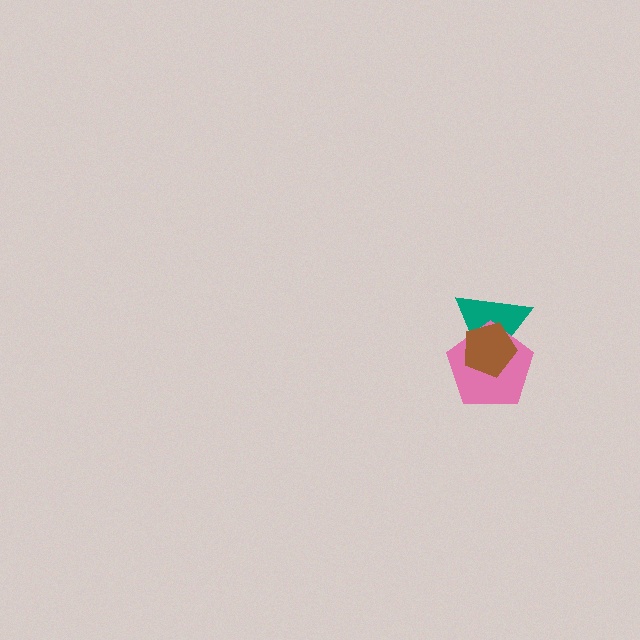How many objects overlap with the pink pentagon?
2 objects overlap with the pink pentagon.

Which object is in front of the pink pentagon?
The brown pentagon is in front of the pink pentagon.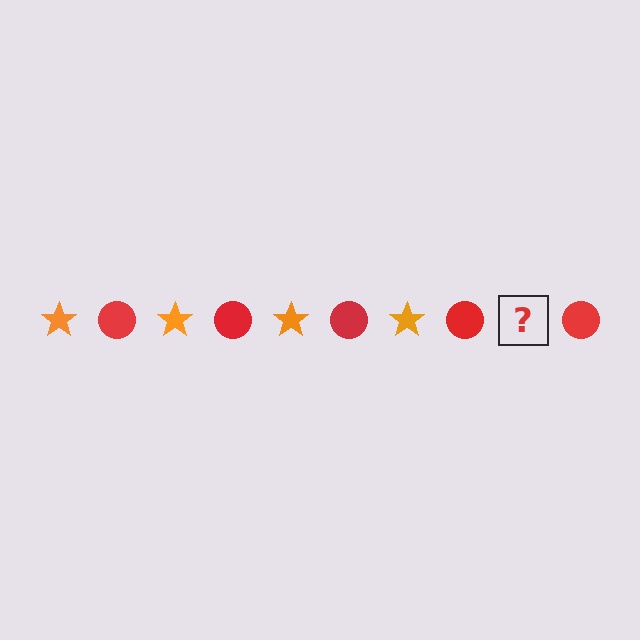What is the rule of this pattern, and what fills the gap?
The rule is that the pattern alternates between orange star and red circle. The gap should be filled with an orange star.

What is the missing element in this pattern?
The missing element is an orange star.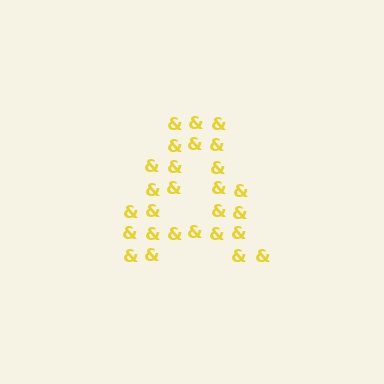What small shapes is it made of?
It is made of small ampersands.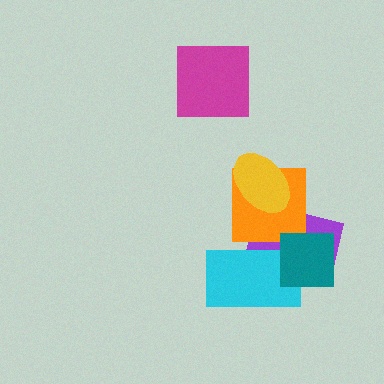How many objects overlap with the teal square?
2 objects overlap with the teal square.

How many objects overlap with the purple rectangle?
4 objects overlap with the purple rectangle.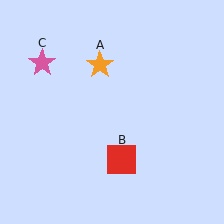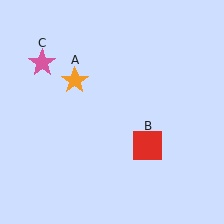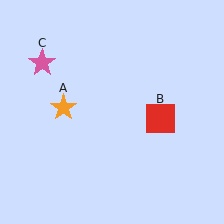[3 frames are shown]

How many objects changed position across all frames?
2 objects changed position: orange star (object A), red square (object B).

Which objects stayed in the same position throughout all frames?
Pink star (object C) remained stationary.